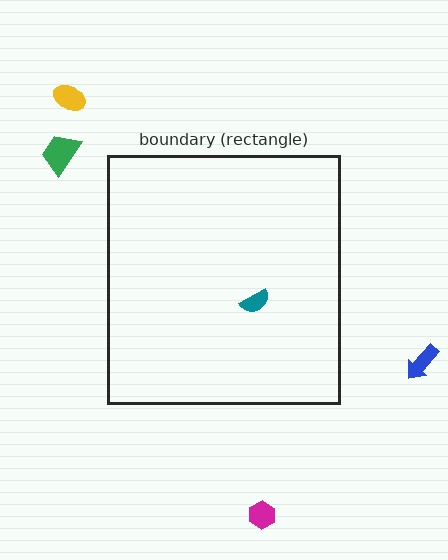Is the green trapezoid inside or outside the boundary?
Outside.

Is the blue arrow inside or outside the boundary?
Outside.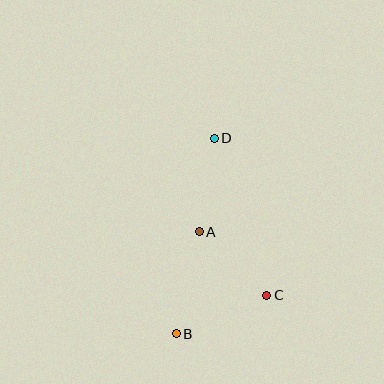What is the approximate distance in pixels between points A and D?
The distance between A and D is approximately 95 pixels.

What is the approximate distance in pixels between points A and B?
The distance between A and B is approximately 105 pixels.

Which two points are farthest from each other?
Points B and D are farthest from each other.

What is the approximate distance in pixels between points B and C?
The distance between B and C is approximately 99 pixels.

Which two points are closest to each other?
Points A and C are closest to each other.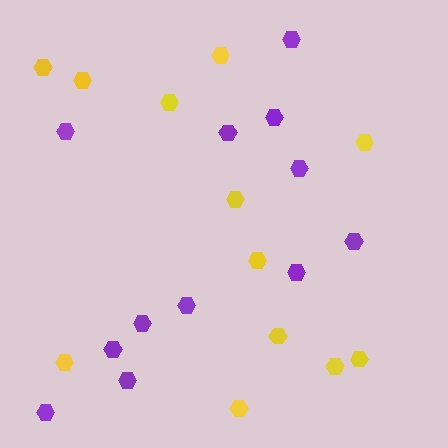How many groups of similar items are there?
There are 2 groups: one group of yellow hexagons (12) and one group of purple hexagons (12).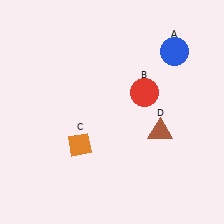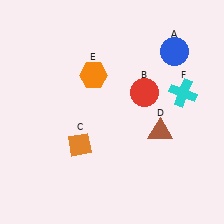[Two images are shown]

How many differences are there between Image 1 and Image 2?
There are 2 differences between the two images.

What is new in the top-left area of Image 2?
An orange hexagon (E) was added in the top-left area of Image 2.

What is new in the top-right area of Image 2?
A cyan cross (F) was added in the top-right area of Image 2.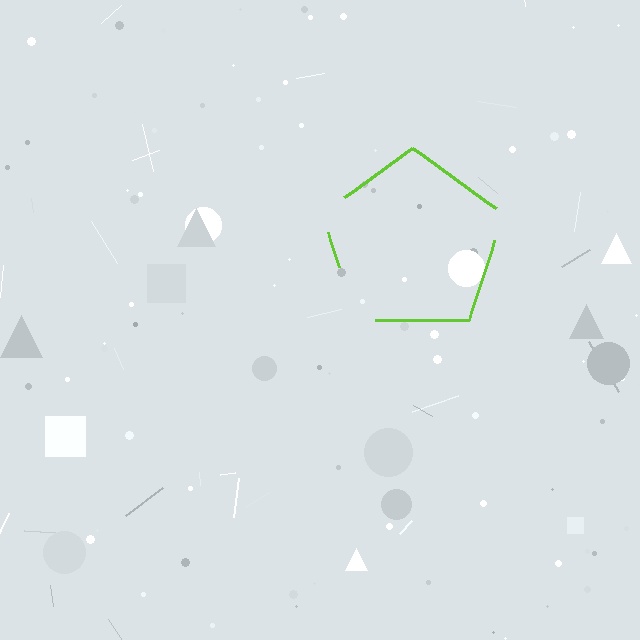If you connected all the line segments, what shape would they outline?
They would outline a pentagon.